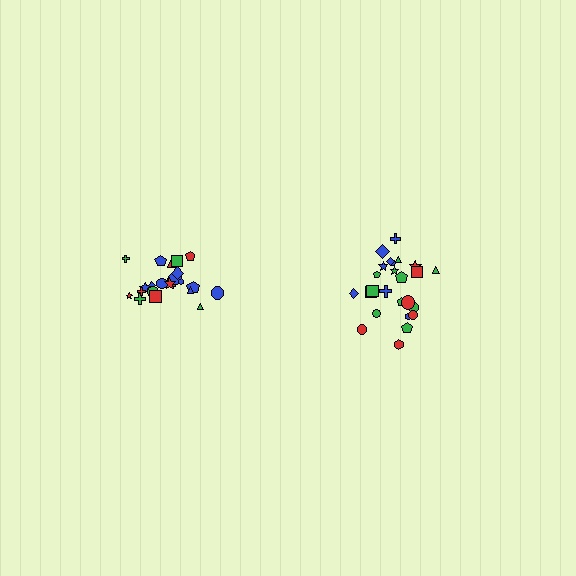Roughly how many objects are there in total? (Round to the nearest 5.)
Roughly 45 objects in total.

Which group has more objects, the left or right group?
The right group.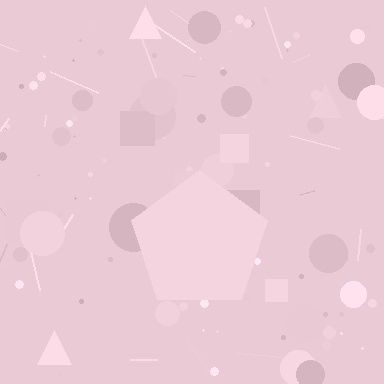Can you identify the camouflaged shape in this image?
The camouflaged shape is a pentagon.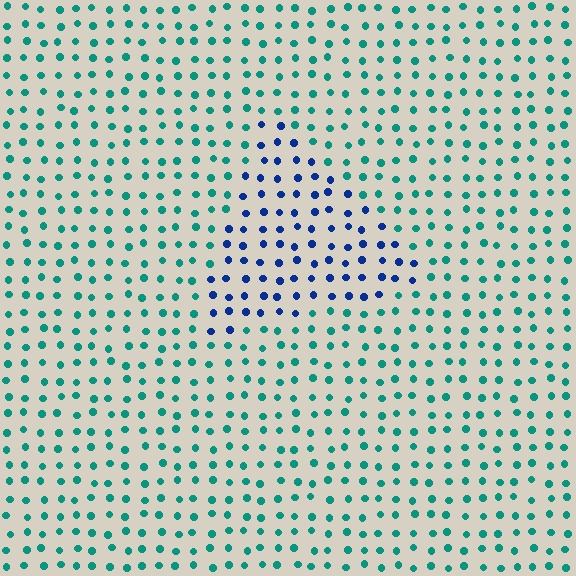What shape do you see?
I see a triangle.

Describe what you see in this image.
The image is filled with small teal elements in a uniform arrangement. A triangle-shaped region is visible where the elements are tinted to a slightly different hue, forming a subtle color boundary.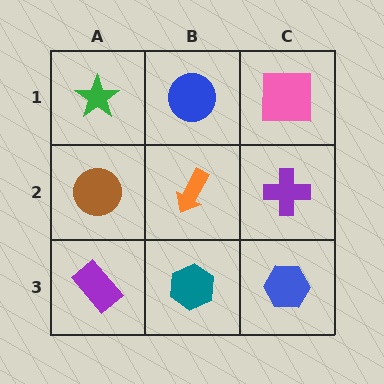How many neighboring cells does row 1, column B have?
3.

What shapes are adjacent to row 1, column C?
A purple cross (row 2, column C), a blue circle (row 1, column B).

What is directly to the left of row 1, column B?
A green star.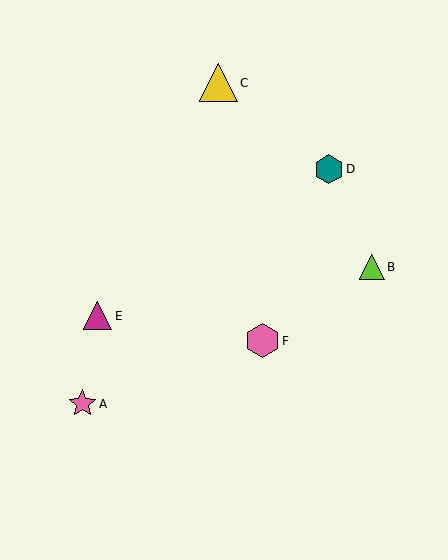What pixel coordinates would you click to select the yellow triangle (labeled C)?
Click at (219, 83) to select the yellow triangle C.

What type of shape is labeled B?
Shape B is a lime triangle.